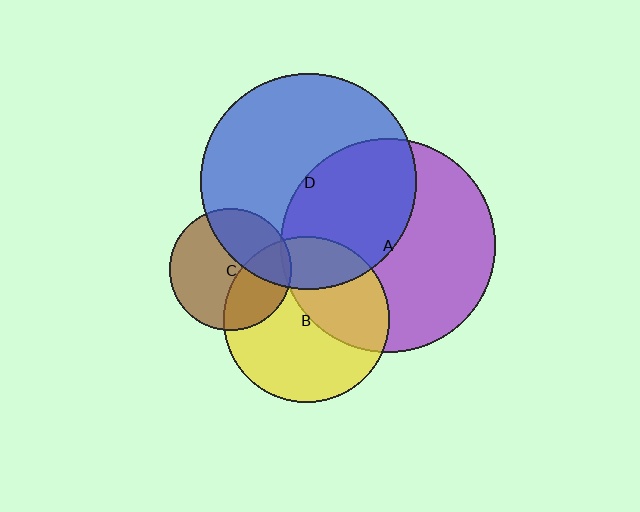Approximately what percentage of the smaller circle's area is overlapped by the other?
Approximately 35%.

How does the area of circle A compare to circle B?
Approximately 1.7 times.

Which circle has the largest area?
Circle D (blue).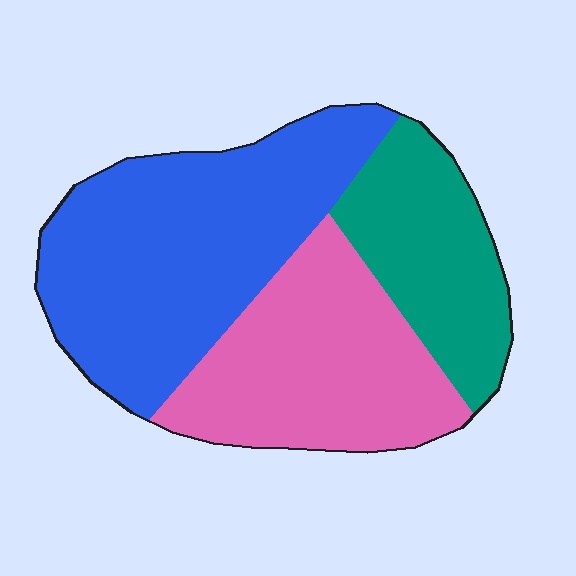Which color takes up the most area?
Blue, at roughly 45%.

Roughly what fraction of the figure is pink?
Pink takes up between a quarter and a half of the figure.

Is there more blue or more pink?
Blue.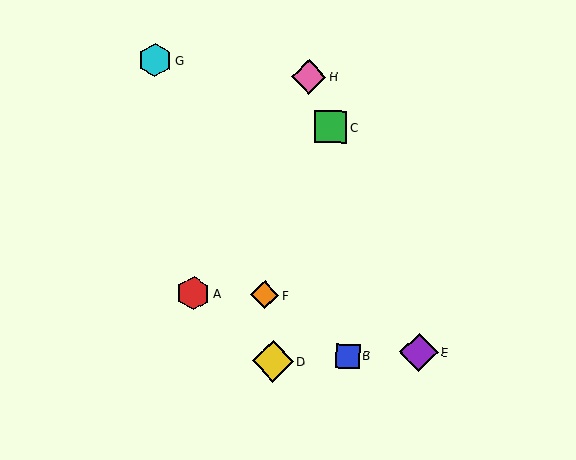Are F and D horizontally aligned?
No, F is at y≈295 and D is at y≈361.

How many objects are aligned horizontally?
2 objects (A, F) are aligned horizontally.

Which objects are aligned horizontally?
Objects A, F are aligned horizontally.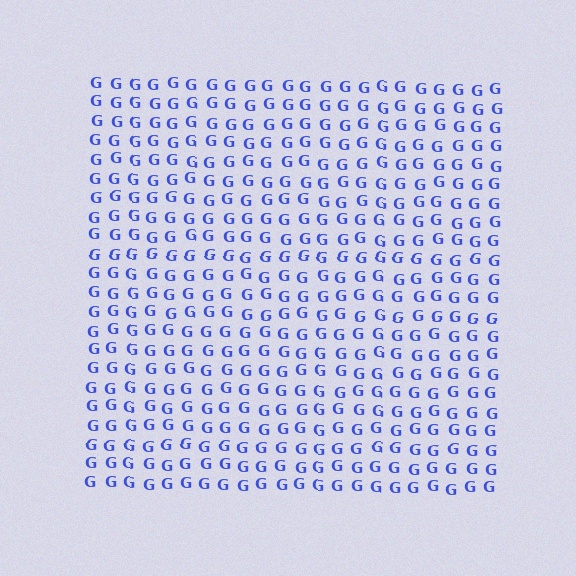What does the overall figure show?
The overall figure shows a square.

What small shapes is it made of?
It is made of small letter G's.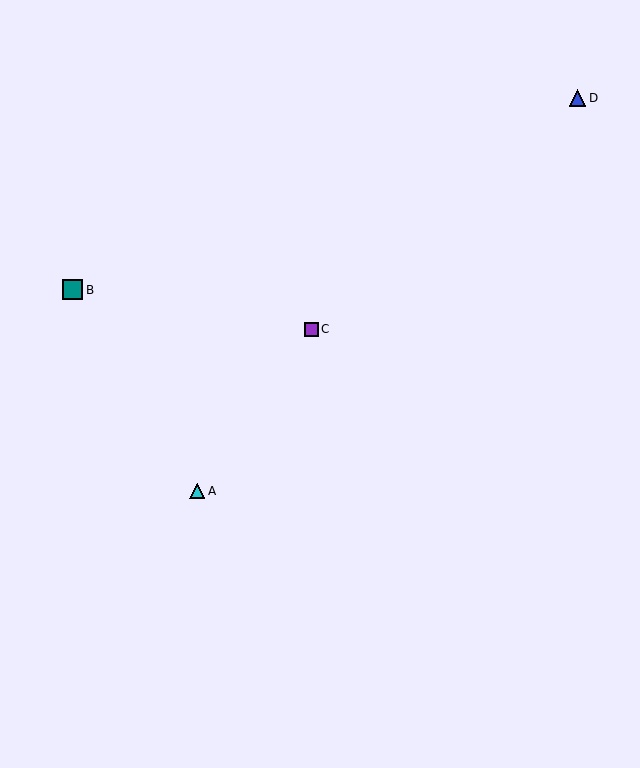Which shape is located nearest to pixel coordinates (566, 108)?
The blue triangle (labeled D) at (578, 98) is nearest to that location.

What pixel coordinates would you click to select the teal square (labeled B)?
Click at (73, 290) to select the teal square B.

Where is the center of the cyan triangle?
The center of the cyan triangle is at (197, 491).